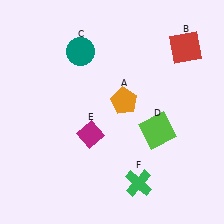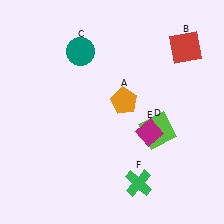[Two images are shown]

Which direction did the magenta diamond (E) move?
The magenta diamond (E) moved right.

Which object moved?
The magenta diamond (E) moved right.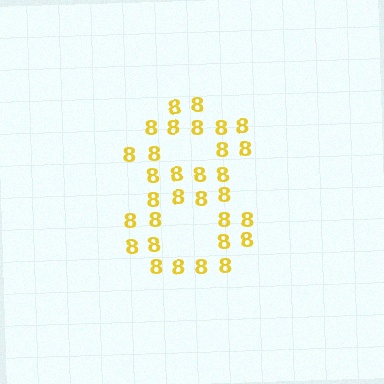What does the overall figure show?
The overall figure shows the digit 8.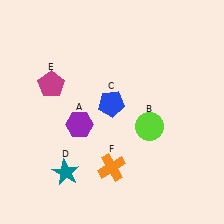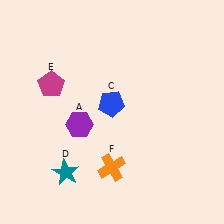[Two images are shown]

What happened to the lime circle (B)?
The lime circle (B) was removed in Image 2. It was in the bottom-right area of Image 1.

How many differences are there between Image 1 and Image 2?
There is 1 difference between the two images.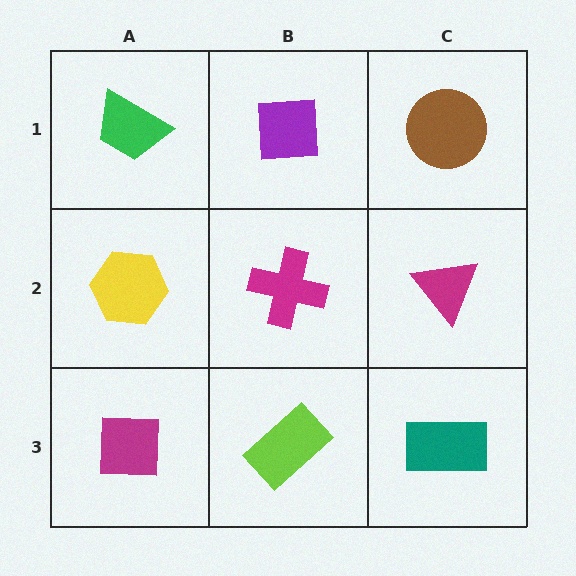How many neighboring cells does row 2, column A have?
3.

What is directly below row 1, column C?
A magenta triangle.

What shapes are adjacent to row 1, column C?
A magenta triangle (row 2, column C), a purple square (row 1, column B).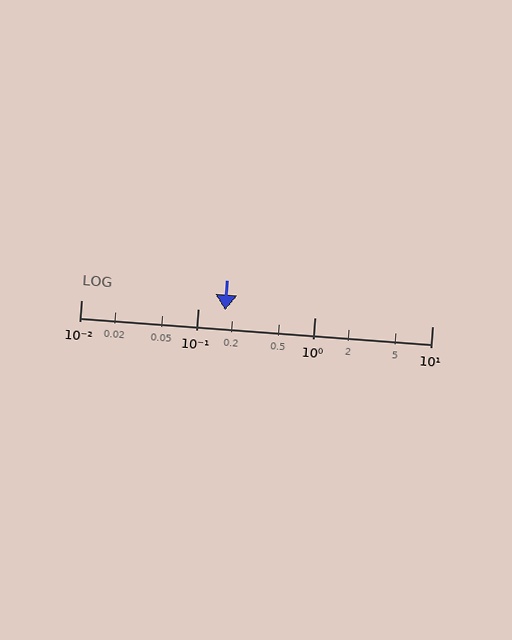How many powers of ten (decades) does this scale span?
The scale spans 3 decades, from 0.01 to 10.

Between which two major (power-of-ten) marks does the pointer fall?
The pointer is between 0.1 and 1.